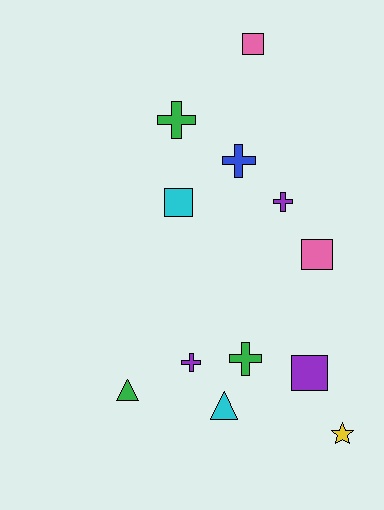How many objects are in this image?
There are 12 objects.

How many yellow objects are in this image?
There is 1 yellow object.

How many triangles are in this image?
There are 2 triangles.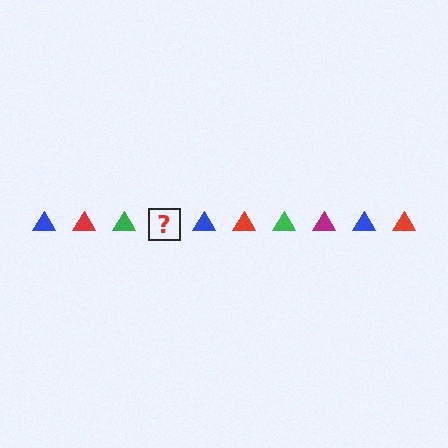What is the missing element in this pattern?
The missing element is a magenta triangle.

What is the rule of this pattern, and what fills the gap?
The rule is that the pattern cycles through blue, red, green, magenta triangles. The gap should be filled with a magenta triangle.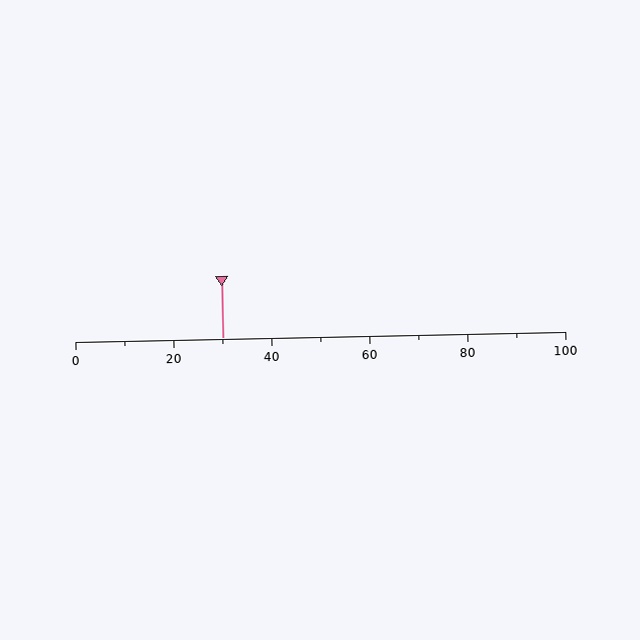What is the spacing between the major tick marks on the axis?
The major ticks are spaced 20 apart.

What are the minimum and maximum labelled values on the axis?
The axis runs from 0 to 100.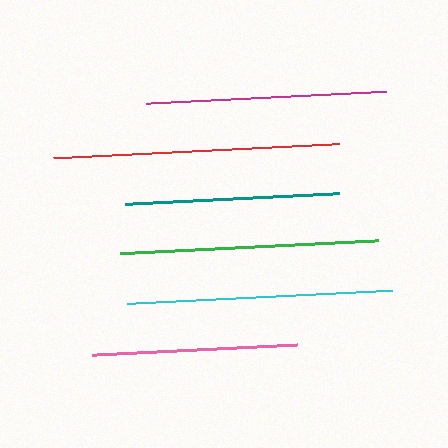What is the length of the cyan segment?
The cyan segment is approximately 266 pixels long.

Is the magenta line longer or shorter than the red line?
The red line is longer than the magenta line.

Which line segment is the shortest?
The pink line is the shortest at approximately 205 pixels.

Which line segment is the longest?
The red line is the longest at approximately 285 pixels.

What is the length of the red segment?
The red segment is approximately 285 pixels long.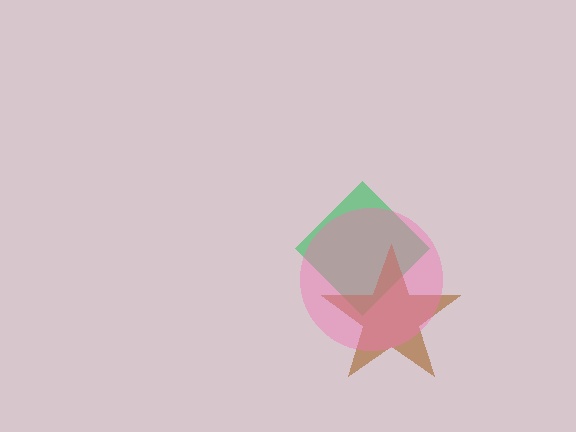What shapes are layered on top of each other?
The layered shapes are: a green diamond, a brown star, a pink circle.